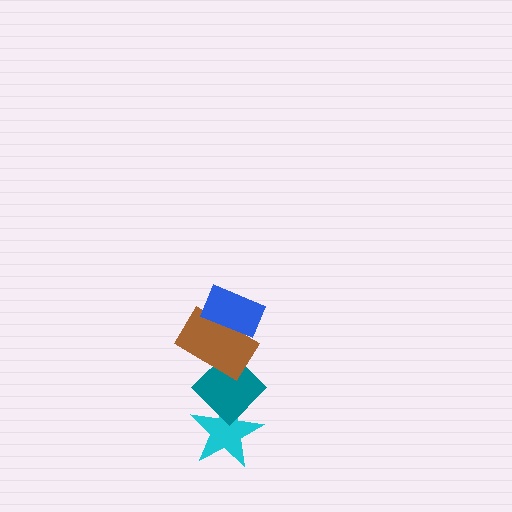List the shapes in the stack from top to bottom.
From top to bottom: the blue rectangle, the brown rectangle, the teal diamond, the cyan star.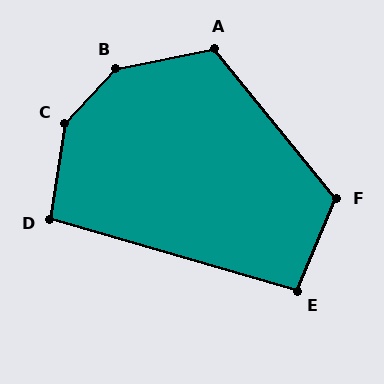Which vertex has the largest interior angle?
C, at approximately 145 degrees.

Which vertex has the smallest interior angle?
E, at approximately 97 degrees.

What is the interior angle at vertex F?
Approximately 118 degrees (obtuse).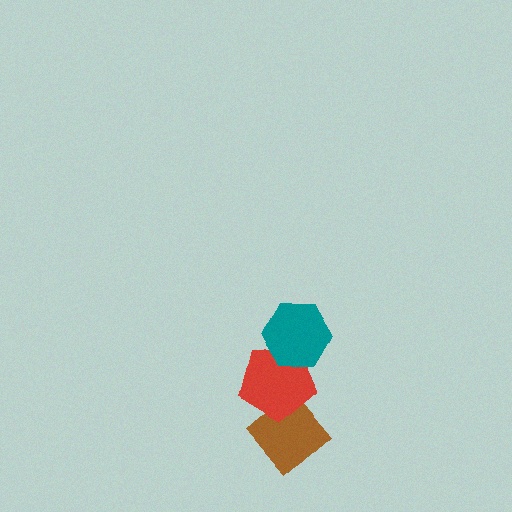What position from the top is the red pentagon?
The red pentagon is 2nd from the top.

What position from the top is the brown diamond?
The brown diamond is 3rd from the top.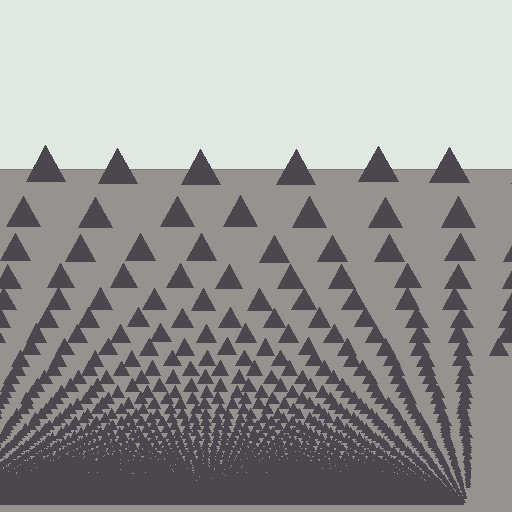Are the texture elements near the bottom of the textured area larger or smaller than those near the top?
Smaller. The gradient is inverted — elements near the bottom are smaller and denser.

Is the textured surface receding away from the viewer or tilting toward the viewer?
The surface appears to tilt toward the viewer. Texture elements get larger and sparser toward the top.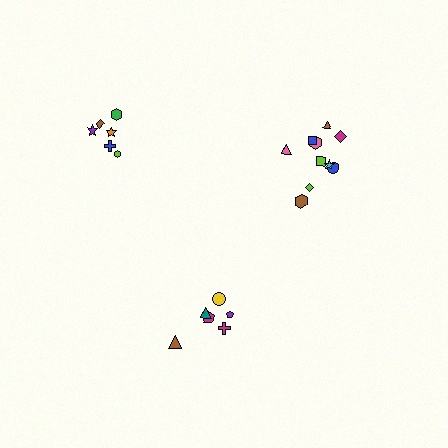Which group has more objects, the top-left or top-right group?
The top-right group.